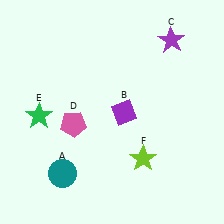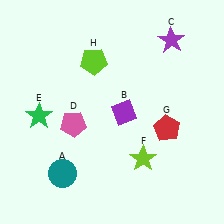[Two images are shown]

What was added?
A red pentagon (G), a lime pentagon (H) were added in Image 2.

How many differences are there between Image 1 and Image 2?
There are 2 differences between the two images.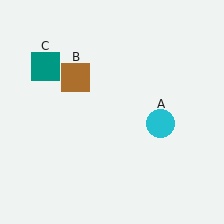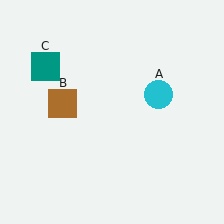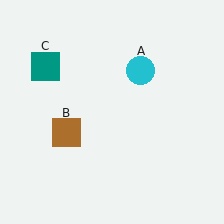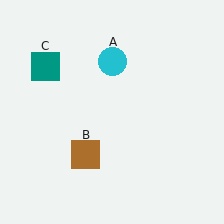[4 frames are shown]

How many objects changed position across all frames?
2 objects changed position: cyan circle (object A), brown square (object B).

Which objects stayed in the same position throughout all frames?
Teal square (object C) remained stationary.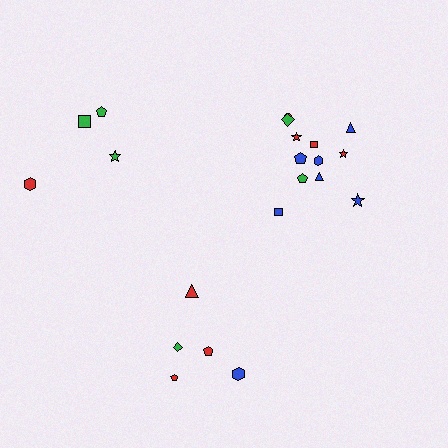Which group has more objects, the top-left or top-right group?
The top-right group.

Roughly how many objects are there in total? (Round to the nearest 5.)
Roughly 20 objects in total.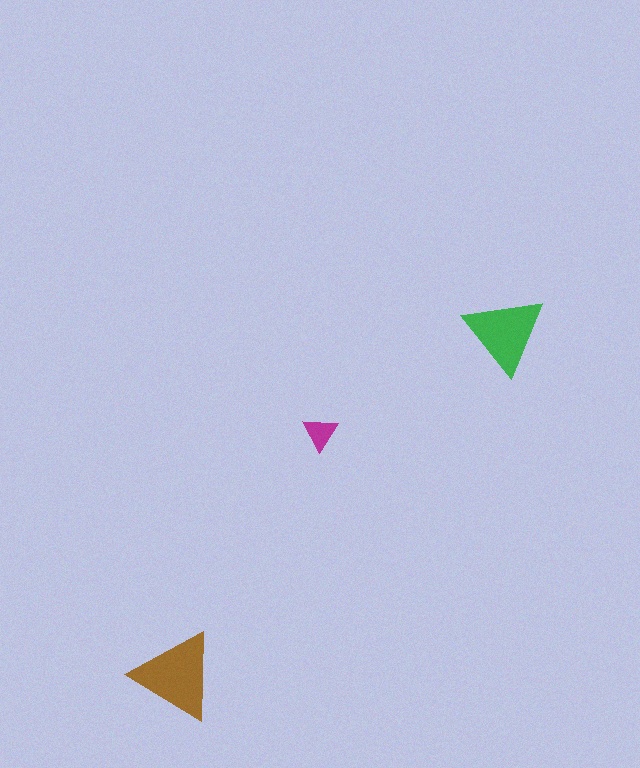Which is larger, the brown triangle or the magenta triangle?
The brown one.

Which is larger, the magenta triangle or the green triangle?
The green one.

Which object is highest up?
The green triangle is topmost.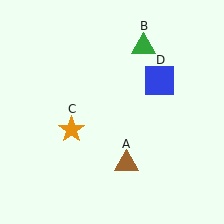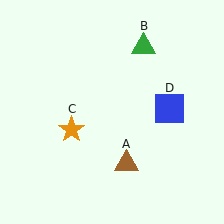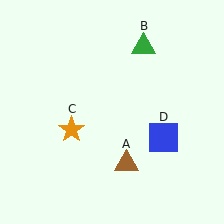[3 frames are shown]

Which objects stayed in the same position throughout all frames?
Brown triangle (object A) and green triangle (object B) and orange star (object C) remained stationary.